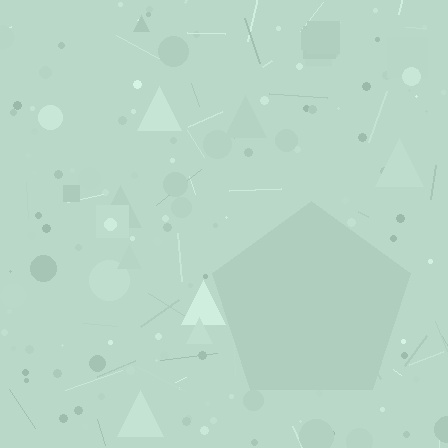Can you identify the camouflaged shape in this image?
The camouflaged shape is a pentagon.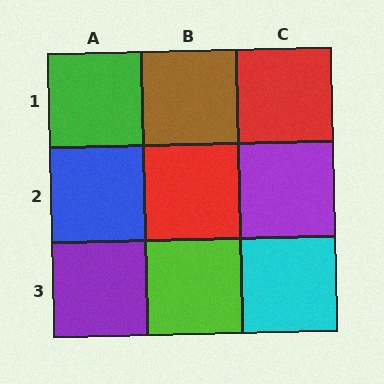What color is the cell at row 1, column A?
Green.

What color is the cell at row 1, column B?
Brown.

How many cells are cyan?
1 cell is cyan.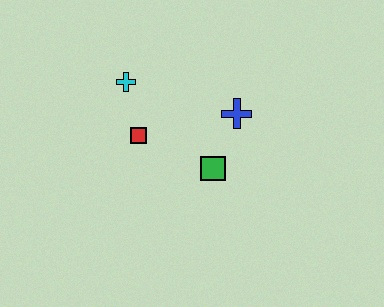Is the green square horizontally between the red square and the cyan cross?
No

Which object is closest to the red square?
The cyan cross is closest to the red square.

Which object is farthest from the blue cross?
The cyan cross is farthest from the blue cross.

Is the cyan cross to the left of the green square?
Yes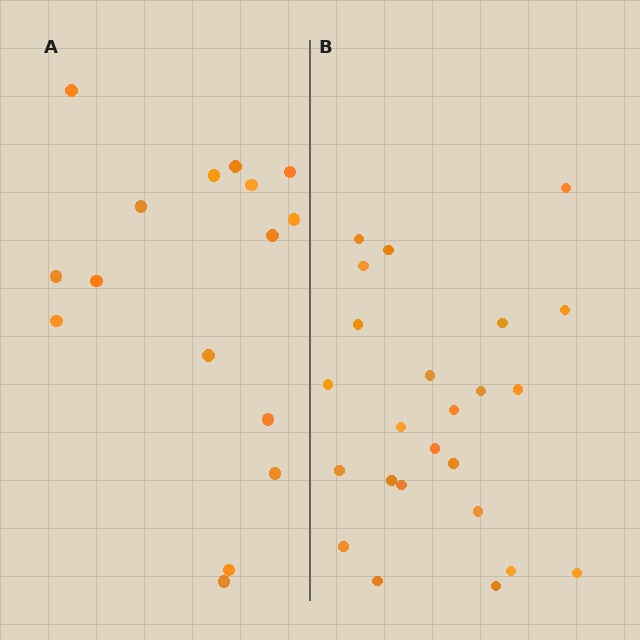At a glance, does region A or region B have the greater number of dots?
Region B (the right region) has more dots.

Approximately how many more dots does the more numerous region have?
Region B has roughly 8 or so more dots than region A.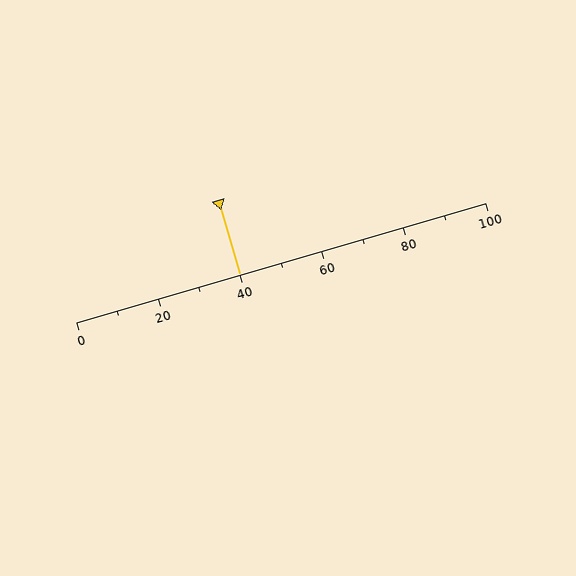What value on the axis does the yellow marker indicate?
The marker indicates approximately 40.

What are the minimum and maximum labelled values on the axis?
The axis runs from 0 to 100.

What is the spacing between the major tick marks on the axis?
The major ticks are spaced 20 apart.